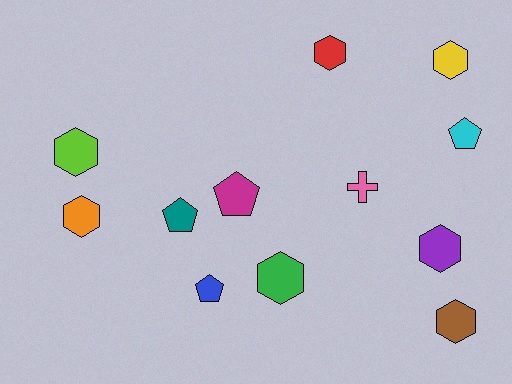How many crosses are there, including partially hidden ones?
There is 1 cross.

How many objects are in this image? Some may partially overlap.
There are 12 objects.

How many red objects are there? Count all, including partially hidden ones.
There is 1 red object.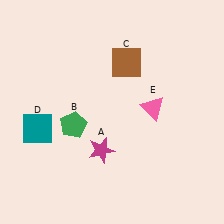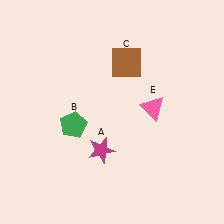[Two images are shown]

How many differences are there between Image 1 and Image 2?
There is 1 difference between the two images.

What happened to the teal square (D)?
The teal square (D) was removed in Image 2. It was in the bottom-left area of Image 1.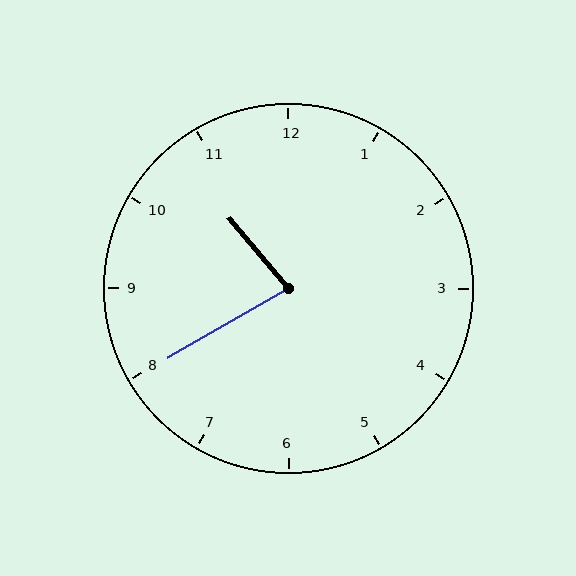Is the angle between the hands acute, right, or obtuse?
It is acute.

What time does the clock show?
10:40.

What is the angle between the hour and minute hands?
Approximately 80 degrees.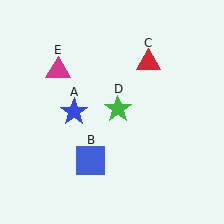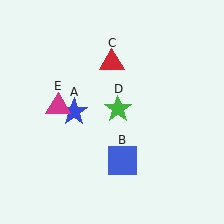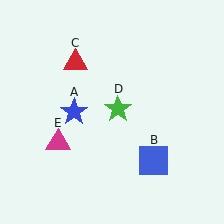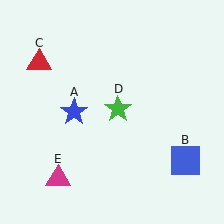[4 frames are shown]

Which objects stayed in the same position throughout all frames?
Blue star (object A) and green star (object D) remained stationary.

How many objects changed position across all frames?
3 objects changed position: blue square (object B), red triangle (object C), magenta triangle (object E).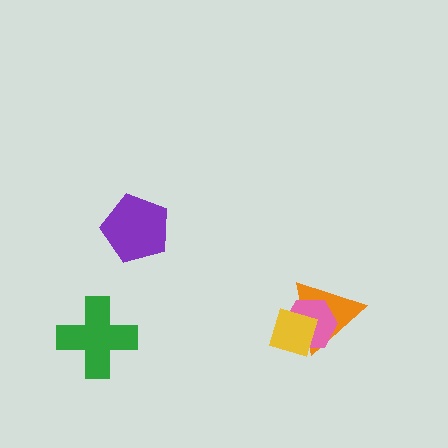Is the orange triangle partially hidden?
Yes, it is partially covered by another shape.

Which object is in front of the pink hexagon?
The yellow diamond is in front of the pink hexagon.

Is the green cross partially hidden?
No, no other shape covers it.